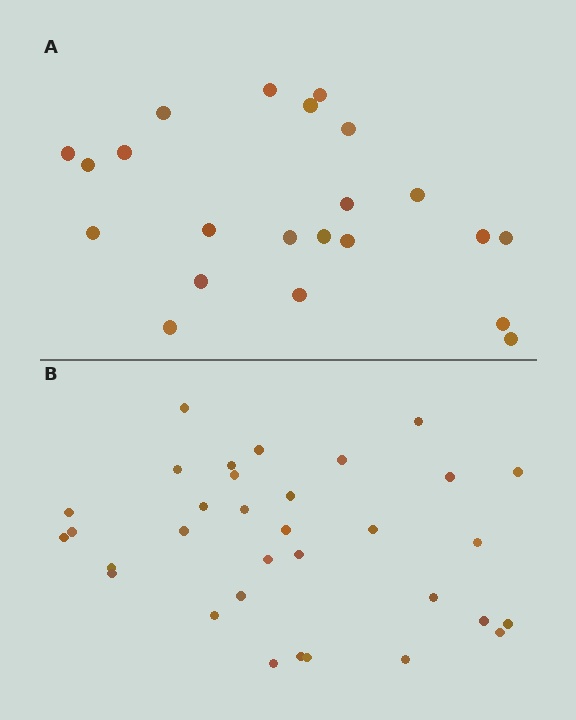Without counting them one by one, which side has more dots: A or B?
Region B (the bottom region) has more dots.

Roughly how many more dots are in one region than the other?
Region B has roughly 12 or so more dots than region A.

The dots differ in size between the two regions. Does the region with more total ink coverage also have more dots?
No. Region A has more total ink coverage because its dots are larger, but region B actually contains more individual dots. Total area can be misleading — the number of items is what matters here.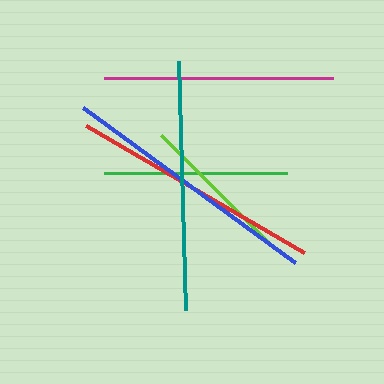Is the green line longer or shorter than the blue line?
The blue line is longer than the green line.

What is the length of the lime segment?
The lime segment is approximately 157 pixels long.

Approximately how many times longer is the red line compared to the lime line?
The red line is approximately 1.6 times the length of the lime line.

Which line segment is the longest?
The blue line is the longest at approximately 262 pixels.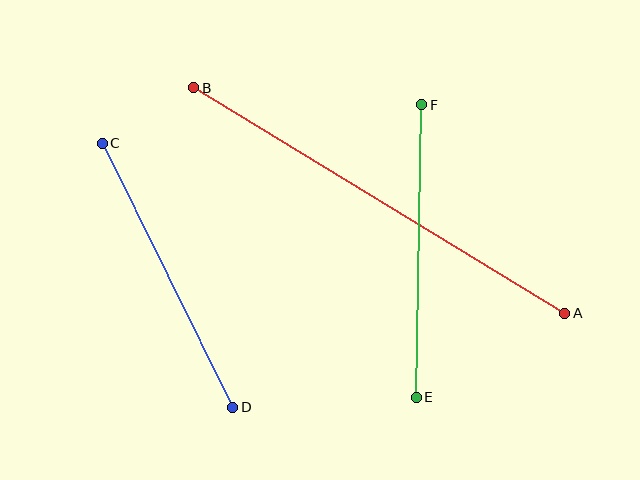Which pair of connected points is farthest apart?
Points A and B are farthest apart.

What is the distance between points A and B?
The distance is approximately 434 pixels.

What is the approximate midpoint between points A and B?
The midpoint is at approximately (379, 201) pixels.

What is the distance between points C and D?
The distance is approximately 295 pixels.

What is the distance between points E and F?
The distance is approximately 292 pixels.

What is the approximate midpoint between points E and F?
The midpoint is at approximately (419, 251) pixels.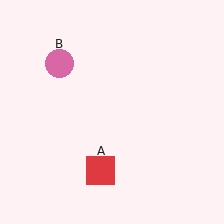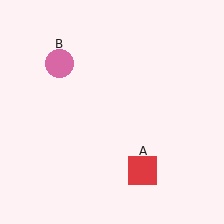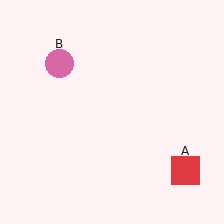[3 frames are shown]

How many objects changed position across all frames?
1 object changed position: red square (object A).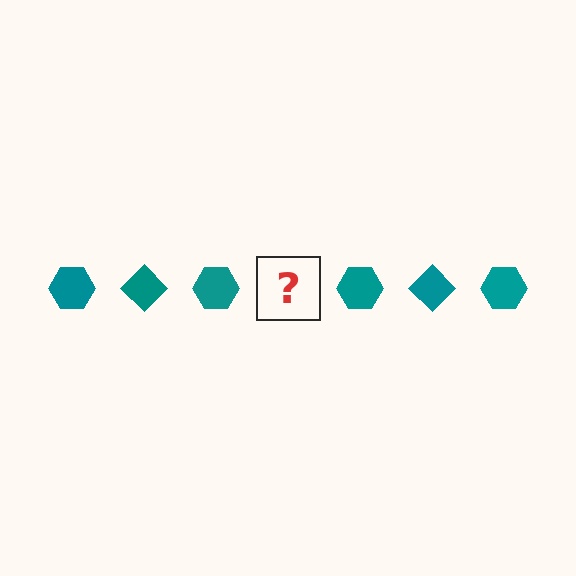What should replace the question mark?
The question mark should be replaced with a teal diamond.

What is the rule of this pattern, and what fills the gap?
The rule is that the pattern cycles through hexagon, diamond shapes in teal. The gap should be filled with a teal diamond.